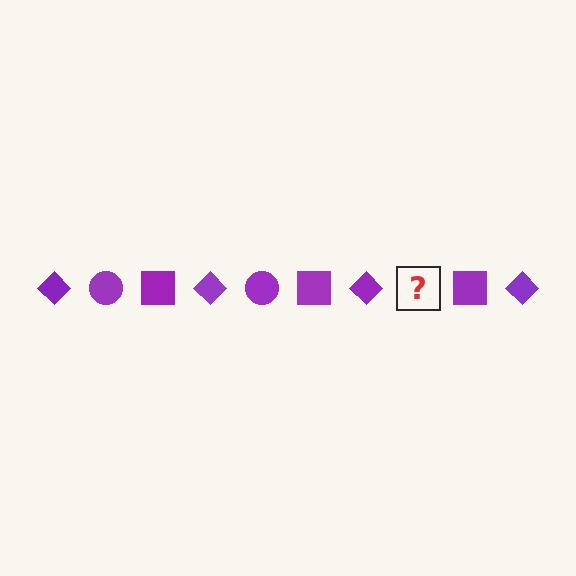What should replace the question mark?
The question mark should be replaced with a purple circle.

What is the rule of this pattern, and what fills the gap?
The rule is that the pattern cycles through diamond, circle, square shapes in purple. The gap should be filled with a purple circle.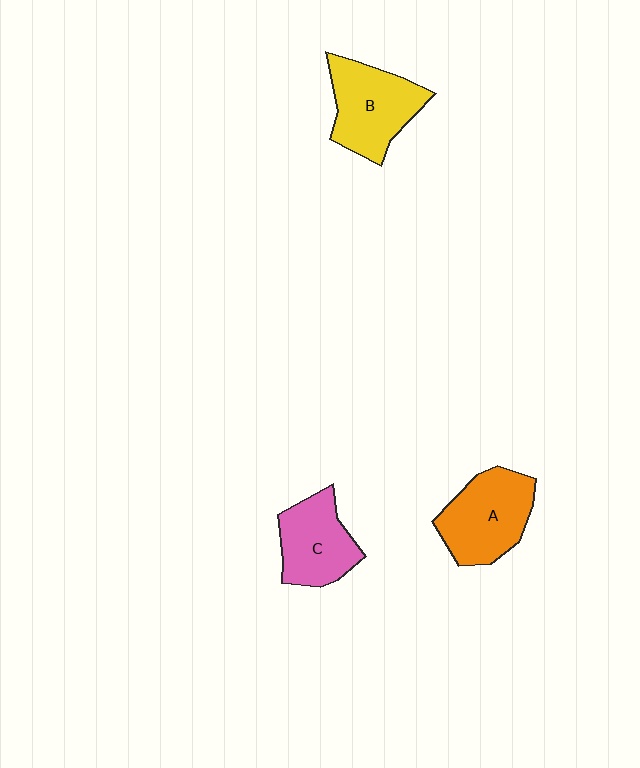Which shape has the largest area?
Shape A (orange).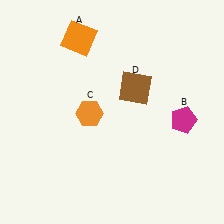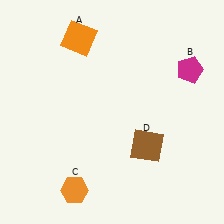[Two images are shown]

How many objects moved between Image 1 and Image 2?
3 objects moved between the two images.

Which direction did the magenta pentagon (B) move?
The magenta pentagon (B) moved up.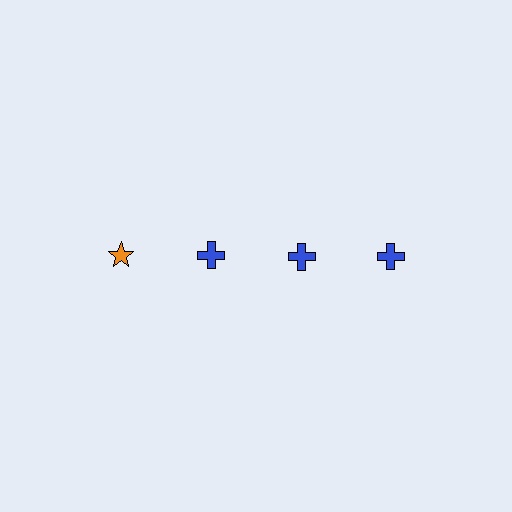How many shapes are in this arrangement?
There are 4 shapes arranged in a grid pattern.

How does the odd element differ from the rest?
It differs in both color (orange instead of blue) and shape (star instead of cross).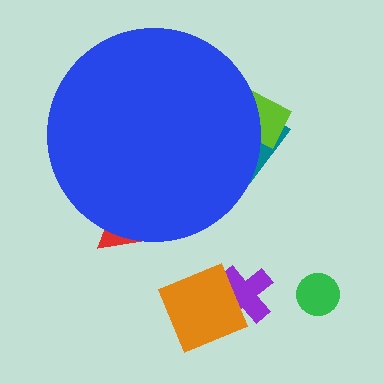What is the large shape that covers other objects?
A blue circle.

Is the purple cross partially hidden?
No, the purple cross is fully visible.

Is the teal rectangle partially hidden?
Yes, the teal rectangle is partially hidden behind the blue circle.